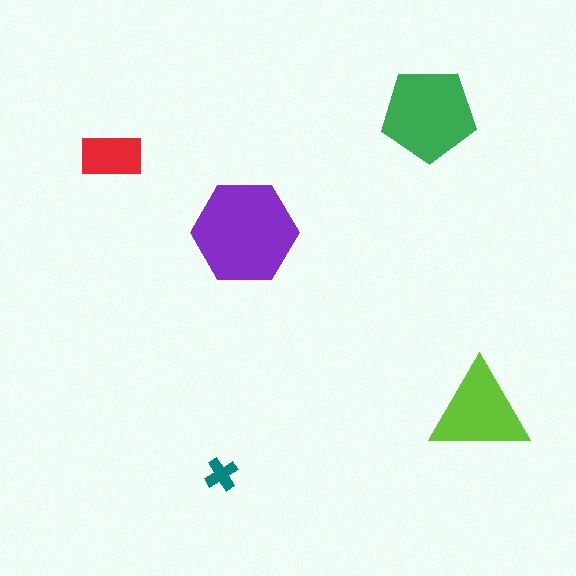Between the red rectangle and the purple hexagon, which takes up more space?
The purple hexagon.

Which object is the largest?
The purple hexagon.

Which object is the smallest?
The teal cross.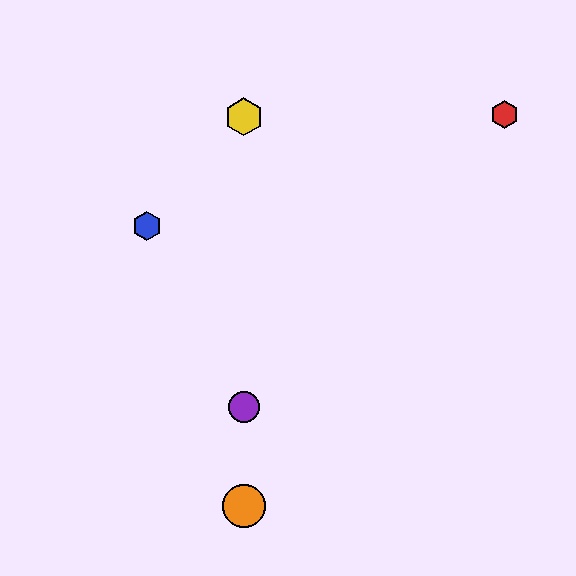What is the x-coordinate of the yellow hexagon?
The yellow hexagon is at x≈244.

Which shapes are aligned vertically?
The green hexagon, the yellow hexagon, the purple circle, the orange circle are aligned vertically.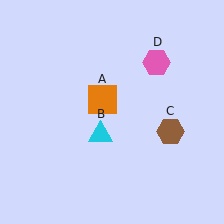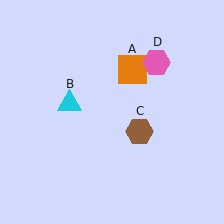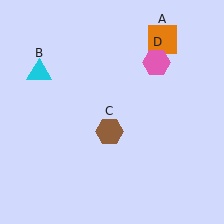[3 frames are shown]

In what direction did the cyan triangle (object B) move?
The cyan triangle (object B) moved up and to the left.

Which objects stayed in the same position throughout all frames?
Pink hexagon (object D) remained stationary.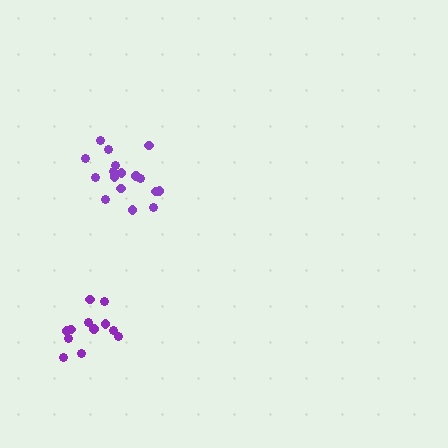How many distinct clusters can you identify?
There are 2 distinct clusters.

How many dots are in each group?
Group 1: 17 dots, Group 2: 12 dots (29 total).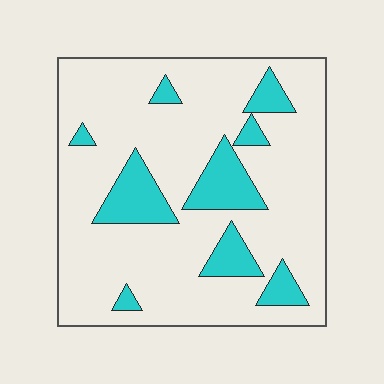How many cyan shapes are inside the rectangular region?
9.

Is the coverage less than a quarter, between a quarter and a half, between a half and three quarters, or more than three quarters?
Less than a quarter.